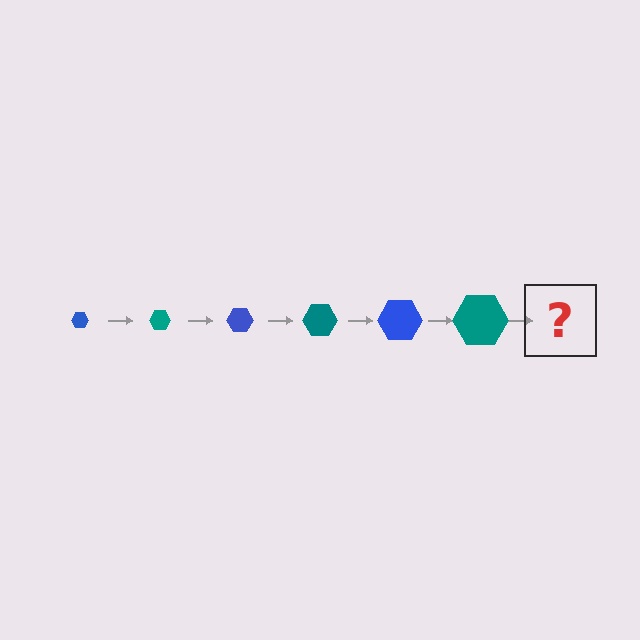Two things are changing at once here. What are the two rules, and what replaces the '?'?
The two rules are that the hexagon grows larger each step and the color cycles through blue and teal. The '?' should be a blue hexagon, larger than the previous one.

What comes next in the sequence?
The next element should be a blue hexagon, larger than the previous one.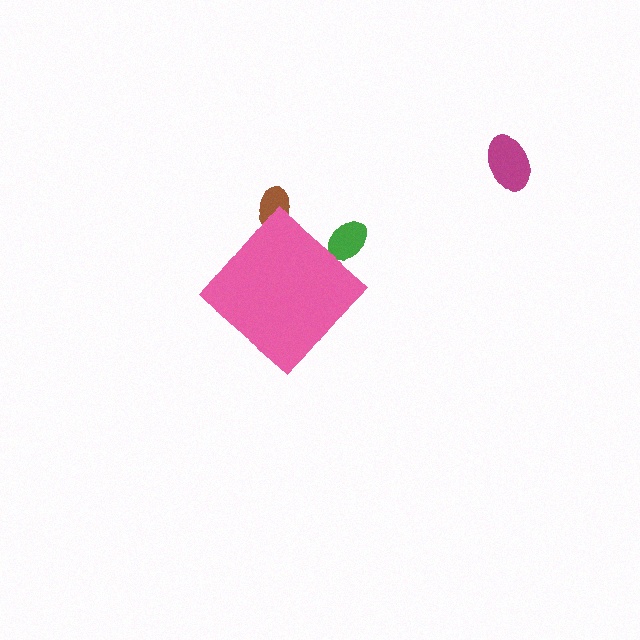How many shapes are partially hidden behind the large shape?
2 shapes are partially hidden.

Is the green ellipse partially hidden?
Yes, the green ellipse is partially hidden behind the pink diamond.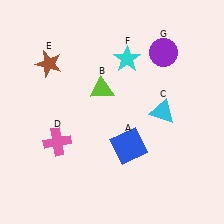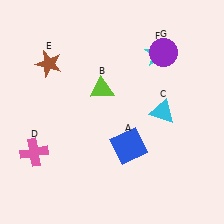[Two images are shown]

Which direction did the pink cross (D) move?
The pink cross (D) moved left.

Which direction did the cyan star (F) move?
The cyan star (F) moved right.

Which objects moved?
The objects that moved are: the pink cross (D), the cyan star (F).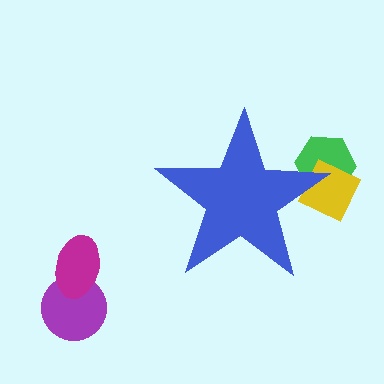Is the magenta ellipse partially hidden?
No, the magenta ellipse is fully visible.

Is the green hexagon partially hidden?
Yes, the green hexagon is partially hidden behind the blue star.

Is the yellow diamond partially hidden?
Yes, the yellow diamond is partially hidden behind the blue star.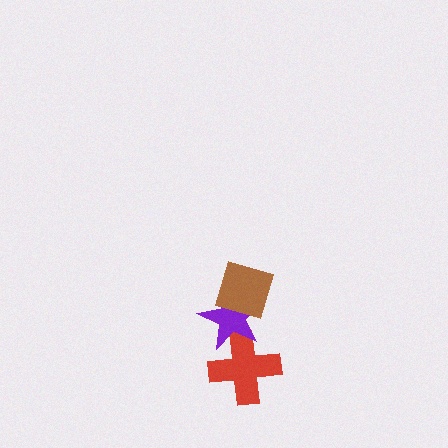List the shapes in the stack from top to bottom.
From top to bottom: the brown diamond, the purple star, the red cross.